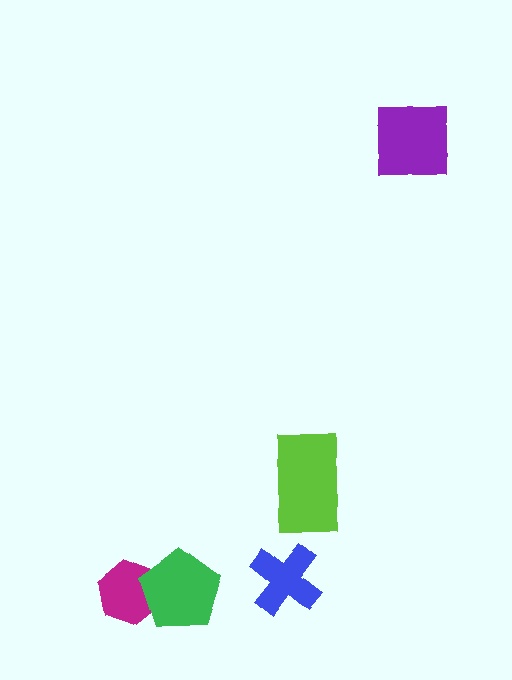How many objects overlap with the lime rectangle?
0 objects overlap with the lime rectangle.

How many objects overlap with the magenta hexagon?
1 object overlaps with the magenta hexagon.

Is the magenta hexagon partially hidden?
Yes, it is partially covered by another shape.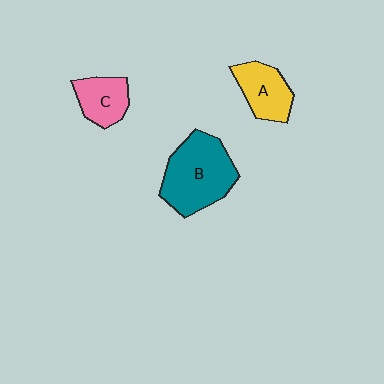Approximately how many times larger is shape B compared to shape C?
Approximately 2.0 times.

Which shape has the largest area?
Shape B (teal).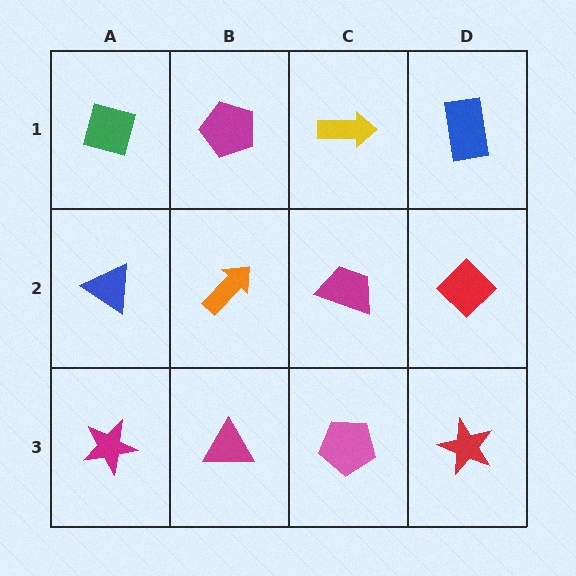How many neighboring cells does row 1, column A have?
2.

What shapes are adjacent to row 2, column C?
A yellow arrow (row 1, column C), a pink pentagon (row 3, column C), an orange arrow (row 2, column B), a red diamond (row 2, column D).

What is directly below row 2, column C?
A pink pentagon.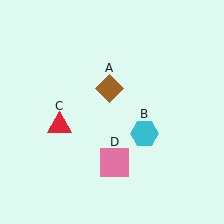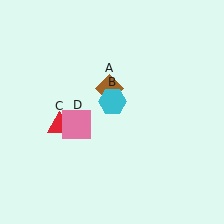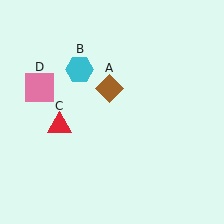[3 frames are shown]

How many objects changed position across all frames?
2 objects changed position: cyan hexagon (object B), pink square (object D).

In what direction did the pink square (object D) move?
The pink square (object D) moved up and to the left.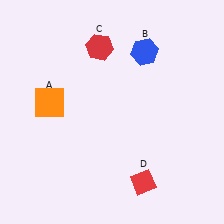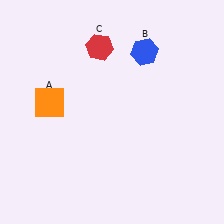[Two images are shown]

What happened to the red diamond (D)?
The red diamond (D) was removed in Image 2. It was in the bottom-right area of Image 1.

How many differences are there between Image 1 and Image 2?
There is 1 difference between the two images.